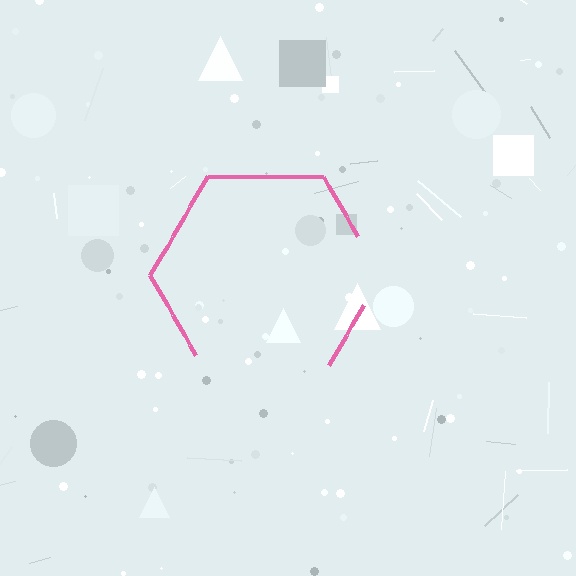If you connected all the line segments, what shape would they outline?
They would outline a hexagon.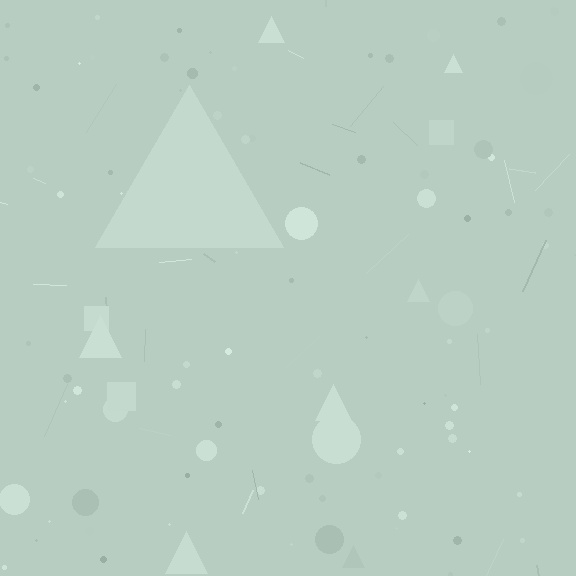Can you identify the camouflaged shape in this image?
The camouflaged shape is a triangle.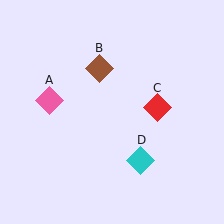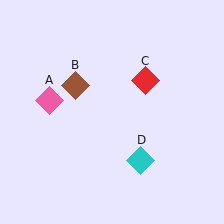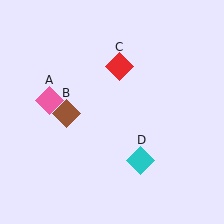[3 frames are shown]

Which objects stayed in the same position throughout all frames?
Pink diamond (object A) and cyan diamond (object D) remained stationary.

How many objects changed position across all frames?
2 objects changed position: brown diamond (object B), red diamond (object C).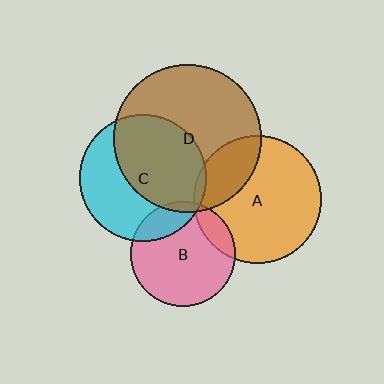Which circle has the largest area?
Circle D (brown).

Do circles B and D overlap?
Yes.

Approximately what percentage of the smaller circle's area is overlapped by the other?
Approximately 5%.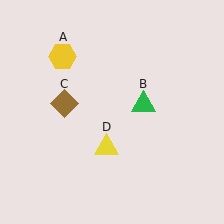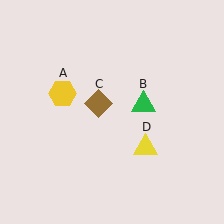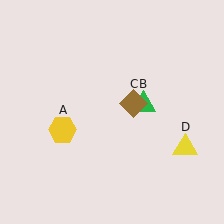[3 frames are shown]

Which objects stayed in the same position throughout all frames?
Green triangle (object B) remained stationary.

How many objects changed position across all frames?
3 objects changed position: yellow hexagon (object A), brown diamond (object C), yellow triangle (object D).